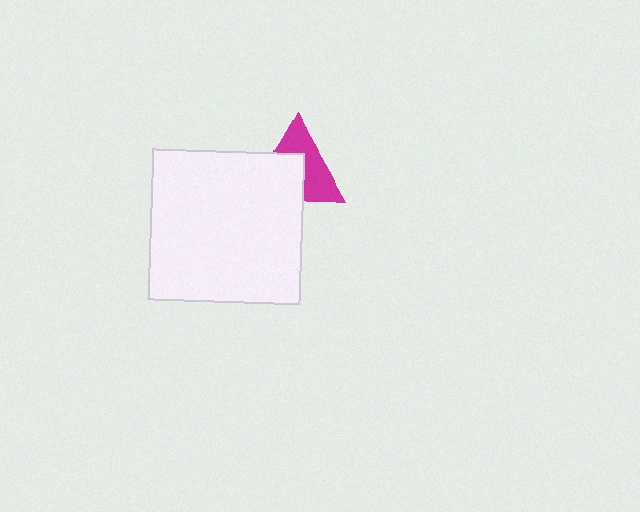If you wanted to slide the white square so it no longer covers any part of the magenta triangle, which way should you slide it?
Slide it toward the lower-left — that is the most direct way to separate the two shapes.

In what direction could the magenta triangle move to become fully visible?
The magenta triangle could move toward the upper-right. That would shift it out from behind the white square entirely.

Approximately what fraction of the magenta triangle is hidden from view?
Roughly 48% of the magenta triangle is hidden behind the white square.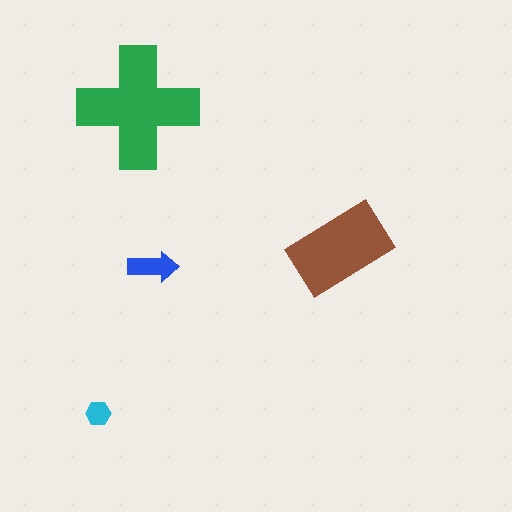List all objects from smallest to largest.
The cyan hexagon, the blue arrow, the brown rectangle, the green cross.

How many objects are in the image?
There are 4 objects in the image.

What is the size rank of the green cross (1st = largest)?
1st.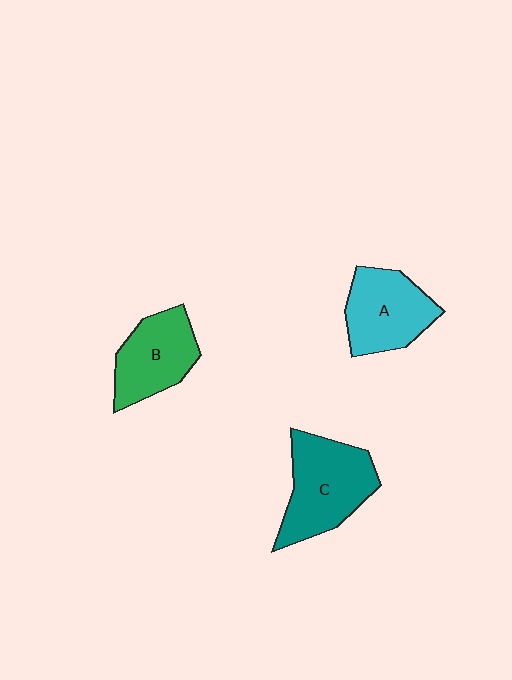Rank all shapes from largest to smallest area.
From largest to smallest: C (teal), A (cyan), B (green).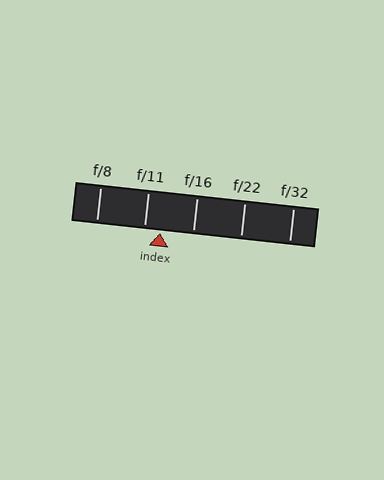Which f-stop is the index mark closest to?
The index mark is closest to f/11.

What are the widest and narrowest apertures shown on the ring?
The widest aperture shown is f/8 and the narrowest is f/32.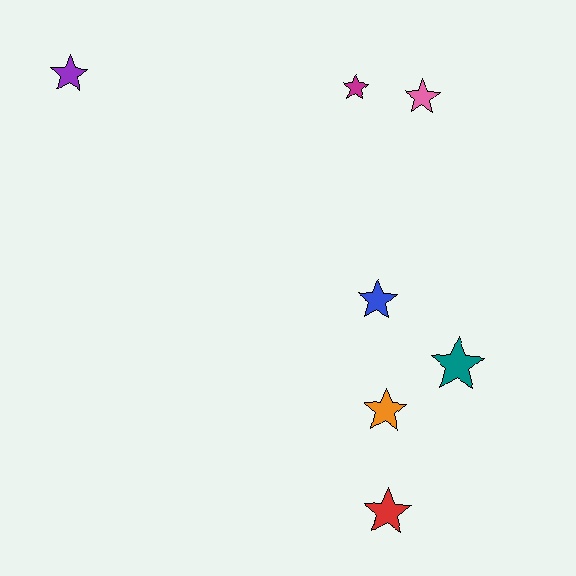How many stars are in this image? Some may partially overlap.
There are 7 stars.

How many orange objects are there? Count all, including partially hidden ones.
There is 1 orange object.